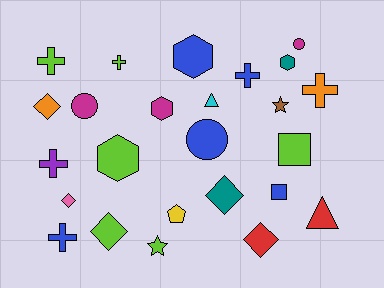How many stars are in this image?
There are 2 stars.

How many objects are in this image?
There are 25 objects.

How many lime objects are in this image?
There are 6 lime objects.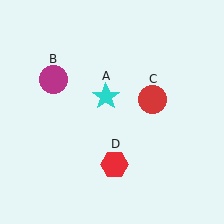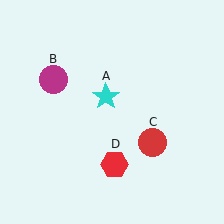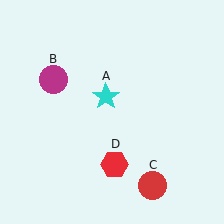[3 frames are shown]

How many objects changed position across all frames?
1 object changed position: red circle (object C).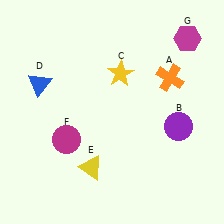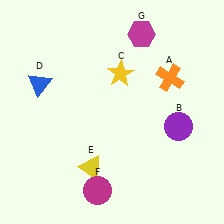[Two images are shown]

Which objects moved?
The objects that moved are: the magenta circle (F), the magenta hexagon (G).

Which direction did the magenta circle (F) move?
The magenta circle (F) moved down.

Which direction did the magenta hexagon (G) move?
The magenta hexagon (G) moved left.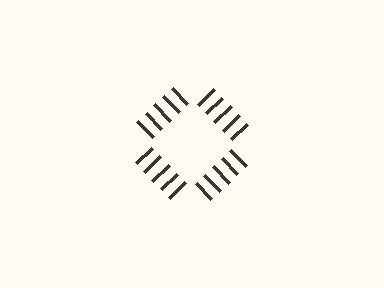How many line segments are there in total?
20 — 5 along each of the 4 edges.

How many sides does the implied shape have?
4 sides — the line-ends trace a square.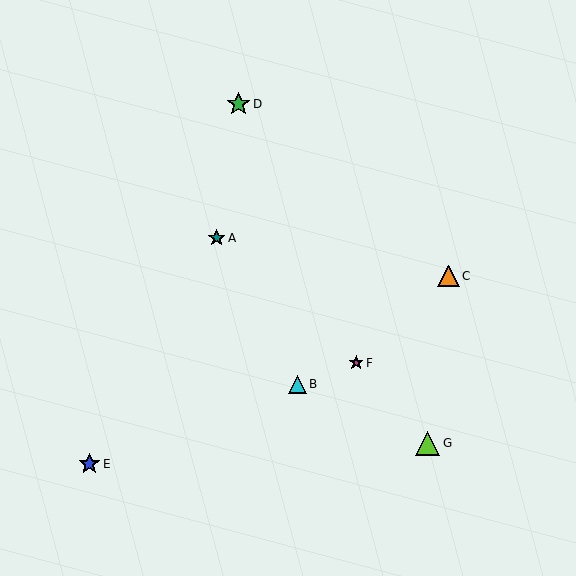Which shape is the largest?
The lime triangle (labeled G) is the largest.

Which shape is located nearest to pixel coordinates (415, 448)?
The lime triangle (labeled G) at (428, 443) is nearest to that location.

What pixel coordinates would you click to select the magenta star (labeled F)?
Click at (356, 363) to select the magenta star F.